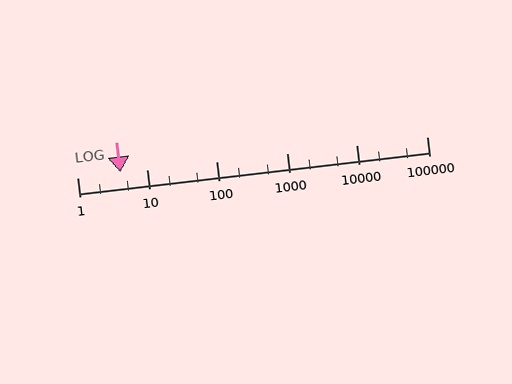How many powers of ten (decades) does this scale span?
The scale spans 5 decades, from 1 to 100000.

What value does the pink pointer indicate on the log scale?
The pointer indicates approximately 4.2.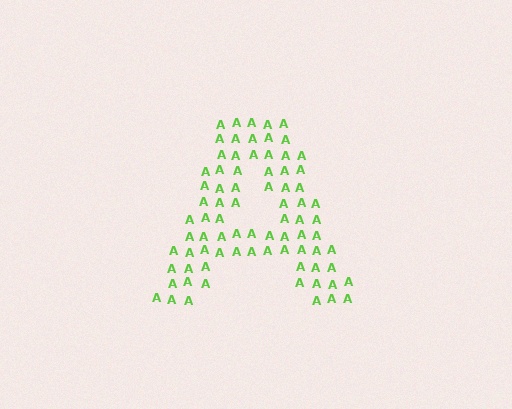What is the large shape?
The large shape is the letter A.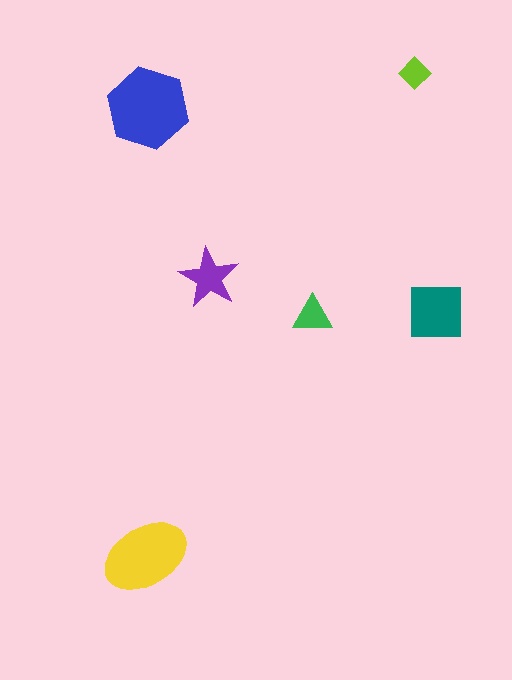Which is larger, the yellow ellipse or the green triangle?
The yellow ellipse.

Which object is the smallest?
The lime diamond.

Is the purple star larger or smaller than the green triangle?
Larger.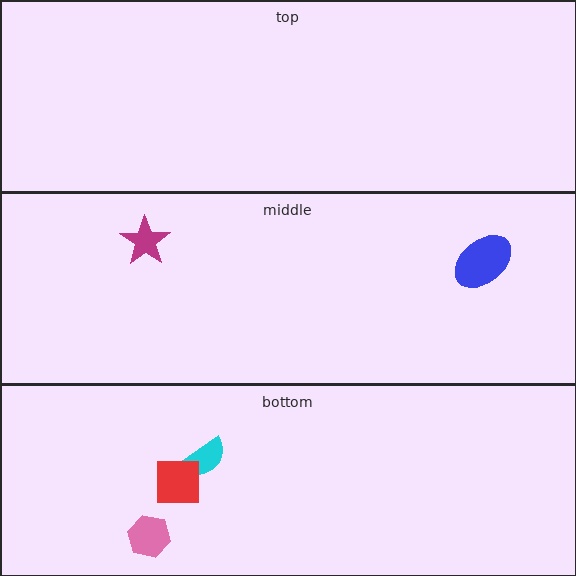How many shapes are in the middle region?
2.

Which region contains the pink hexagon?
The bottom region.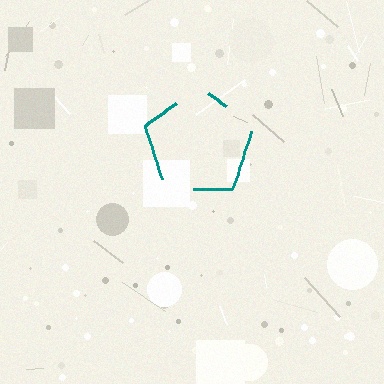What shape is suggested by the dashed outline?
The dashed outline suggests a pentagon.